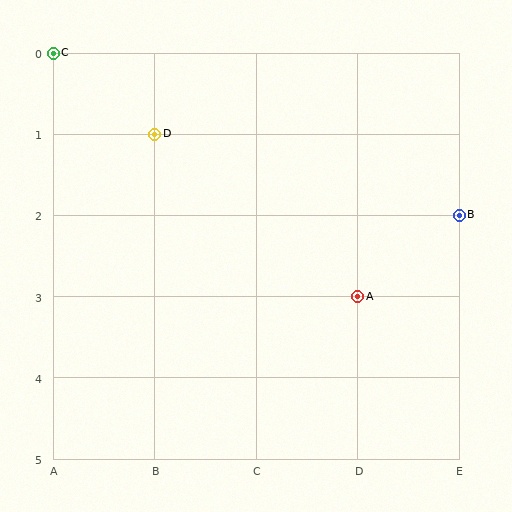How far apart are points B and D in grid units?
Points B and D are 3 columns and 1 row apart (about 3.2 grid units diagonally).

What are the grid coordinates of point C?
Point C is at grid coordinates (A, 0).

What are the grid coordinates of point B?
Point B is at grid coordinates (E, 2).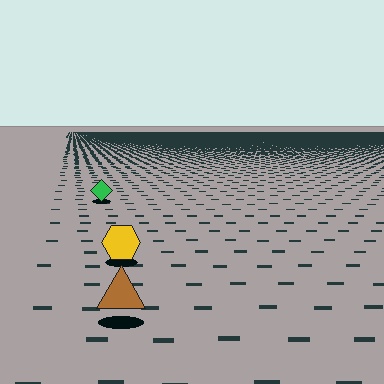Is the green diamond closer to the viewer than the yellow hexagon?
No. The yellow hexagon is closer — you can tell from the texture gradient: the ground texture is coarser near it.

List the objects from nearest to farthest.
From nearest to farthest: the brown triangle, the yellow hexagon, the green diamond.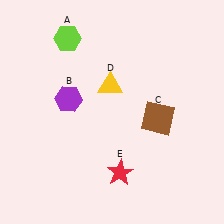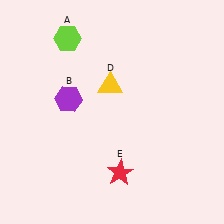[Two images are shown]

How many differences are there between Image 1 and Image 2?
There is 1 difference between the two images.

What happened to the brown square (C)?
The brown square (C) was removed in Image 2. It was in the bottom-right area of Image 1.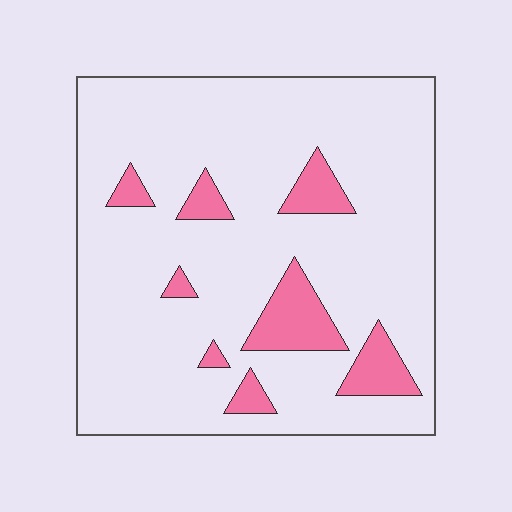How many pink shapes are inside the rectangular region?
8.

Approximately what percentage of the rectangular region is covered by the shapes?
Approximately 15%.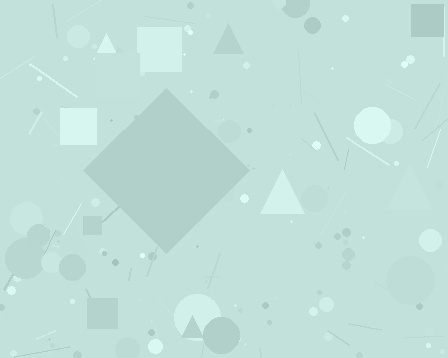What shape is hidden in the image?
A diamond is hidden in the image.